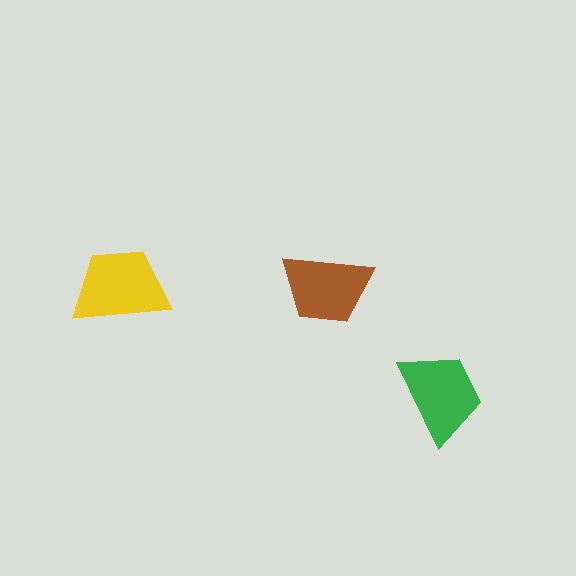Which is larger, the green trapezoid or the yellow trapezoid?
The yellow one.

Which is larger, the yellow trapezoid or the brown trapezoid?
The yellow one.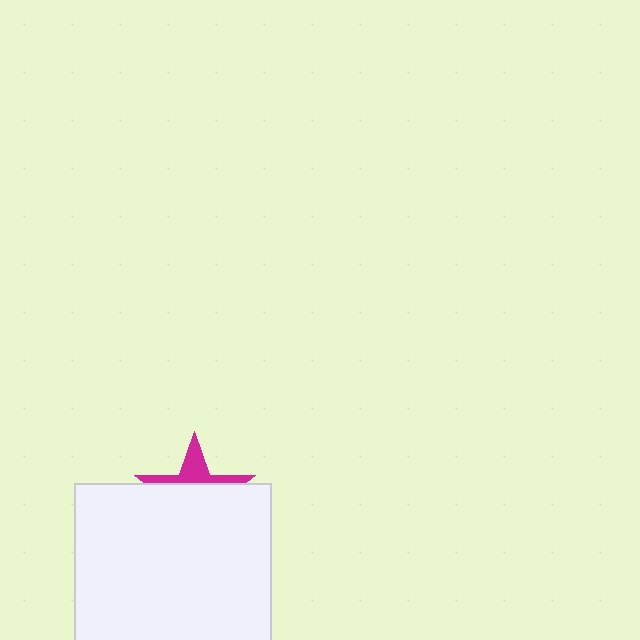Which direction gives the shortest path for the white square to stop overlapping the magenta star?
Moving down gives the shortest separation.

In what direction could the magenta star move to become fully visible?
The magenta star could move up. That would shift it out from behind the white square entirely.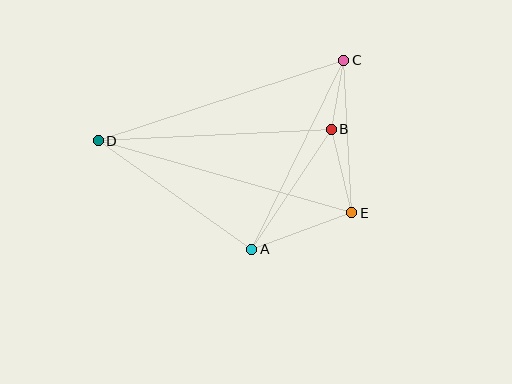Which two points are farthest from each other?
Points D and E are farthest from each other.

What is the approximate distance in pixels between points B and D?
The distance between B and D is approximately 233 pixels.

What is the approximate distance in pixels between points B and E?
The distance between B and E is approximately 86 pixels.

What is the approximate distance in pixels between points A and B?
The distance between A and B is approximately 144 pixels.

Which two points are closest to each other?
Points B and C are closest to each other.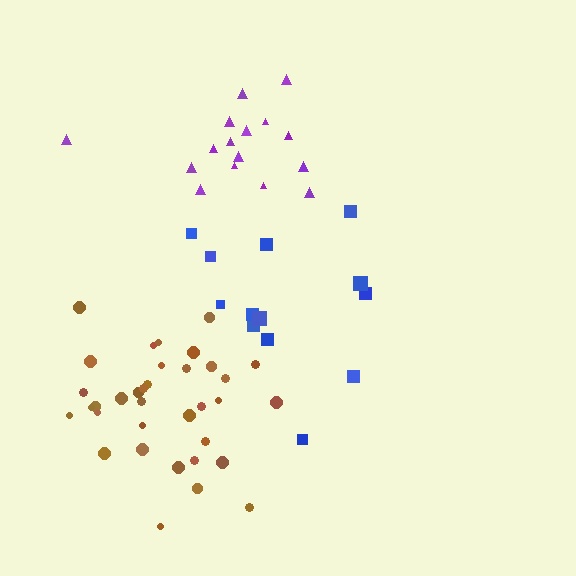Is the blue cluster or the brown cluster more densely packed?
Brown.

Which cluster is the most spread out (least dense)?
Blue.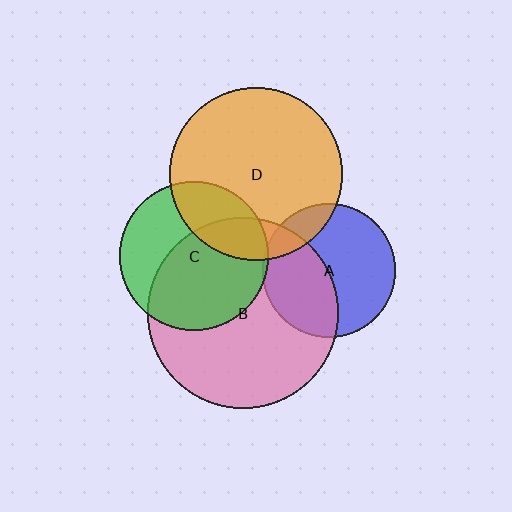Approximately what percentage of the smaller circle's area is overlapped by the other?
Approximately 5%.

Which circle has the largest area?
Circle B (pink).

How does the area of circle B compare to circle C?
Approximately 1.6 times.